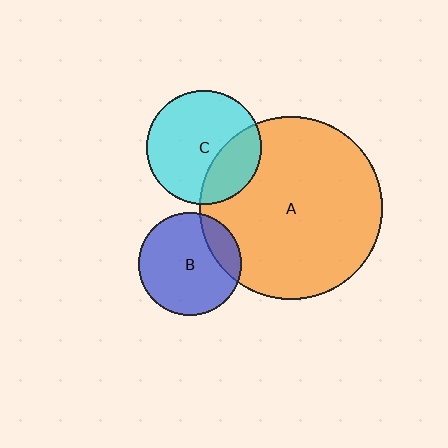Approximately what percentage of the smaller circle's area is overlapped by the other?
Approximately 20%.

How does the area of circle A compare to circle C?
Approximately 2.5 times.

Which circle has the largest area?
Circle A (orange).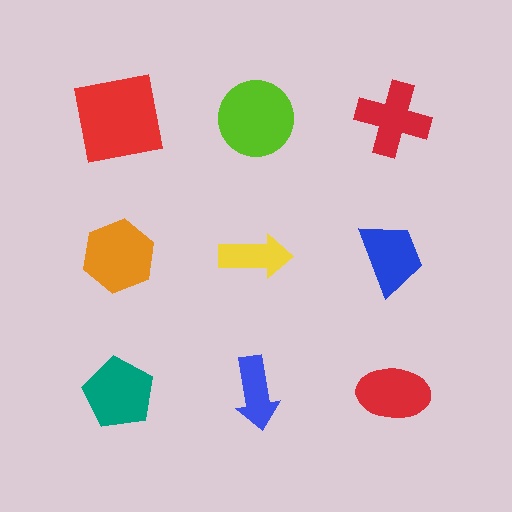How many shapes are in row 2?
3 shapes.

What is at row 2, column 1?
An orange hexagon.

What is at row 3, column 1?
A teal pentagon.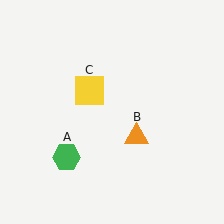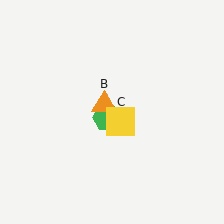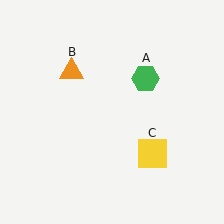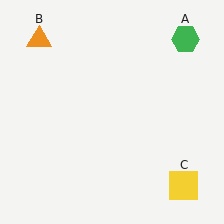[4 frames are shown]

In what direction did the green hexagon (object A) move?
The green hexagon (object A) moved up and to the right.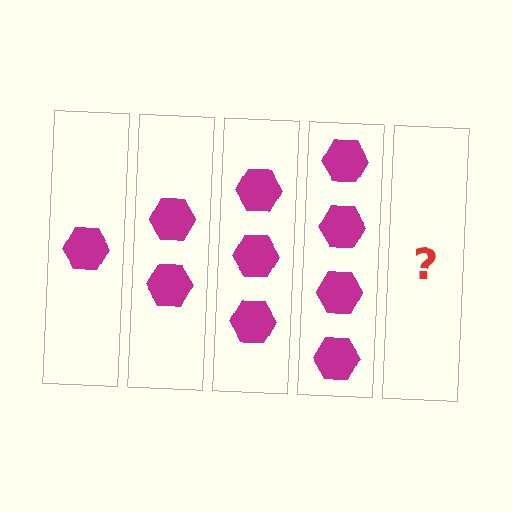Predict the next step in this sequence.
The next step is 5 hexagons.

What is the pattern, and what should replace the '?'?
The pattern is that each step adds one more hexagon. The '?' should be 5 hexagons.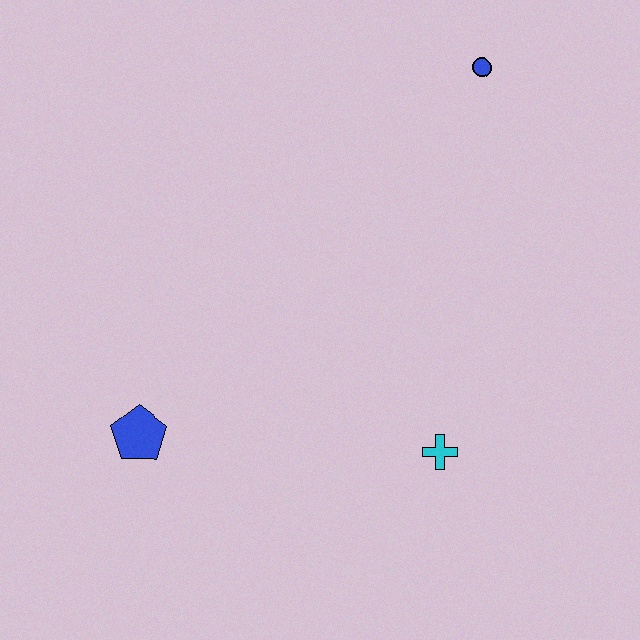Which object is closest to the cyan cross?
The blue pentagon is closest to the cyan cross.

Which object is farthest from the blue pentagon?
The blue circle is farthest from the blue pentagon.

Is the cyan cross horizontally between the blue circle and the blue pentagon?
Yes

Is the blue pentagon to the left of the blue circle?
Yes